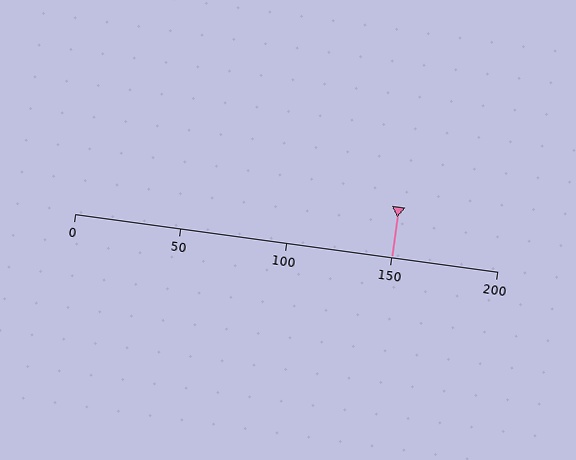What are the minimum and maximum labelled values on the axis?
The axis runs from 0 to 200.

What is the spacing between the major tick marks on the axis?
The major ticks are spaced 50 apart.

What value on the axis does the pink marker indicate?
The marker indicates approximately 150.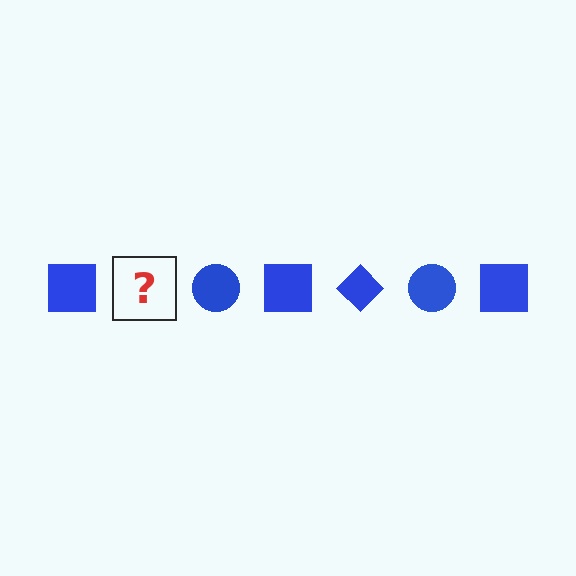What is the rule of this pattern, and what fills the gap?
The rule is that the pattern cycles through square, diamond, circle shapes in blue. The gap should be filled with a blue diamond.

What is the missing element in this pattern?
The missing element is a blue diamond.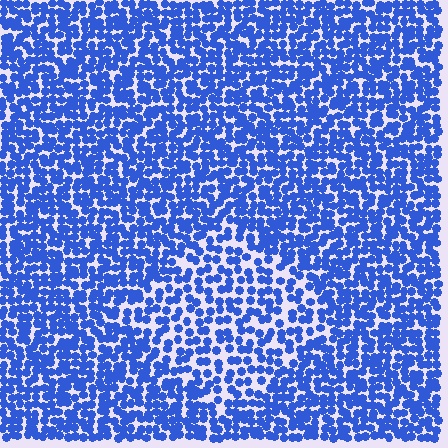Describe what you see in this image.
The image contains small blue elements arranged at two different densities. A diamond-shaped region is visible where the elements are less densely packed than the surrounding area.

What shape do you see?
I see a diamond.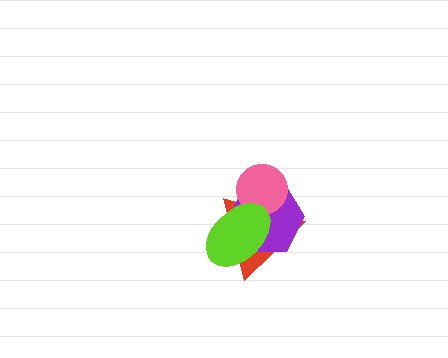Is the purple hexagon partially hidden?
Yes, it is partially covered by another shape.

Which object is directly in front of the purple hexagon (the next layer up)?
The pink circle is directly in front of the purple hexagon.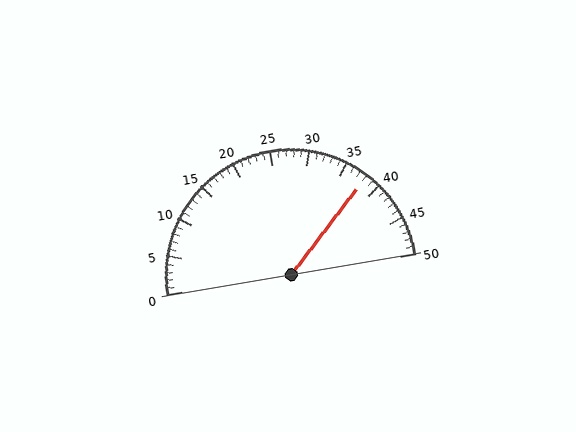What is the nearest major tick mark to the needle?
The nearest major tick mark is 40.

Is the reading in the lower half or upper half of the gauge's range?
The reading is in the upper half of the range (0 to 50).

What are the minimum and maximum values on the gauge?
The gauge ranges from 0 to 50.